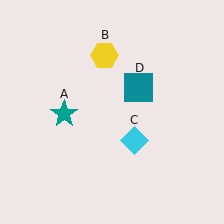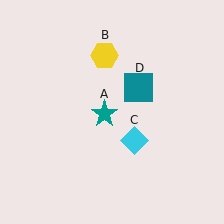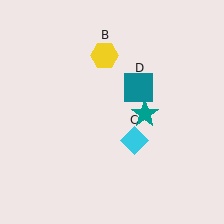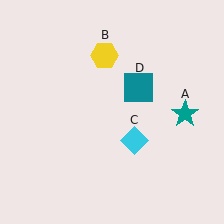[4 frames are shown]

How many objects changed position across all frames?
1 object changed position: teal star (object A).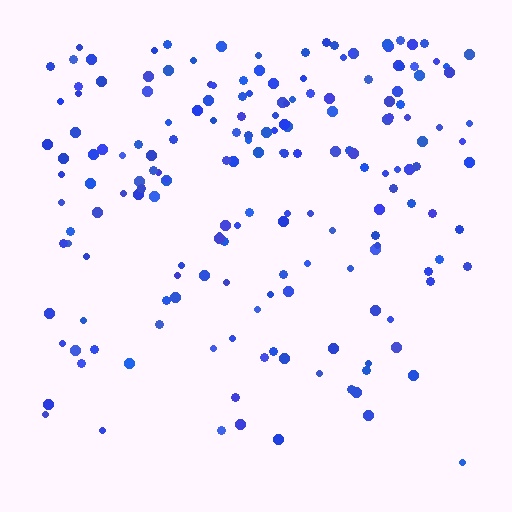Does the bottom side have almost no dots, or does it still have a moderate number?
Still a moderate number, just noticeably fewer than the top.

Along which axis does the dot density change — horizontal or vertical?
Vertical.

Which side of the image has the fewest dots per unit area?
The bottom.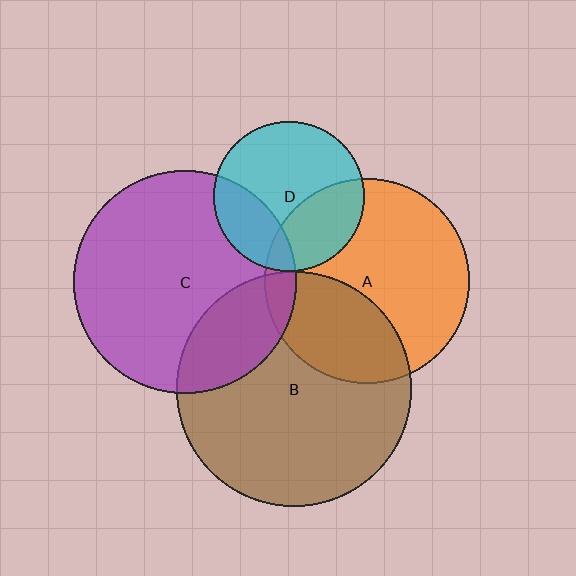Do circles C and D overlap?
Yes.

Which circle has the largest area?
Circle B (brown).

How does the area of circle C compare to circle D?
Approximately 2.2 times.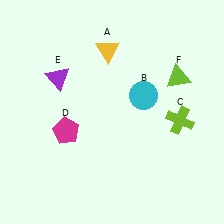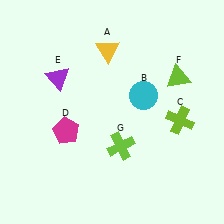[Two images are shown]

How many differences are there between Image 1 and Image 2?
There is 1 difference between the two images.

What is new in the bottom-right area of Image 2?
A lime cross (G) was added in the bottom-right area of Image 2.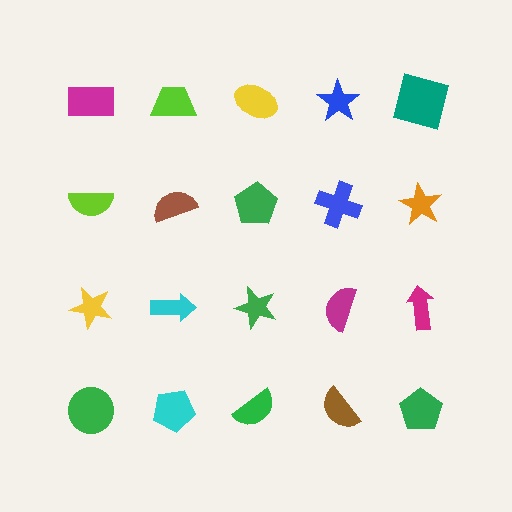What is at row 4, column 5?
A green pentagon.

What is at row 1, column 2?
A lime trapezoid.